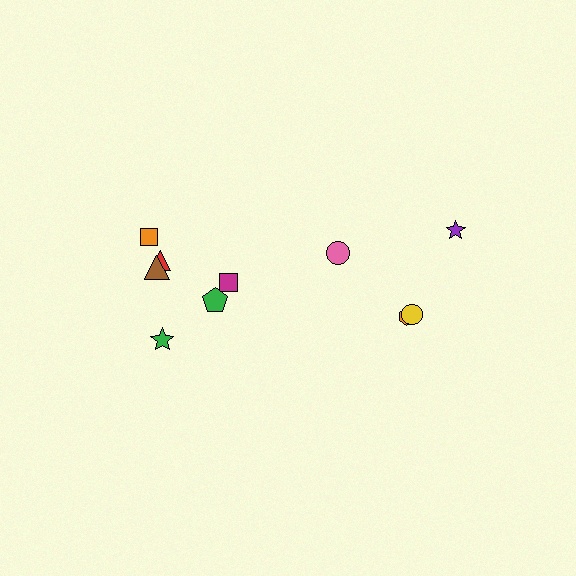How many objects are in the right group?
There are 4 objects.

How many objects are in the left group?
There are 6 objects.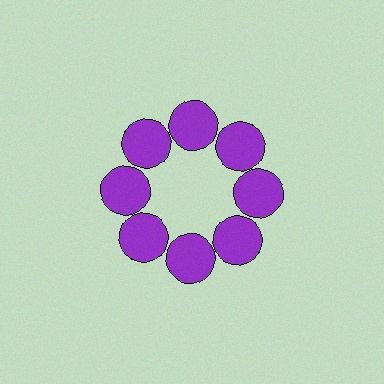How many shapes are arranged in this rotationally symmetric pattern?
There are 8 shapes, arranged in 8 groups of 1.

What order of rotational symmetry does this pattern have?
This pattern has 8-fold rotational symmetry.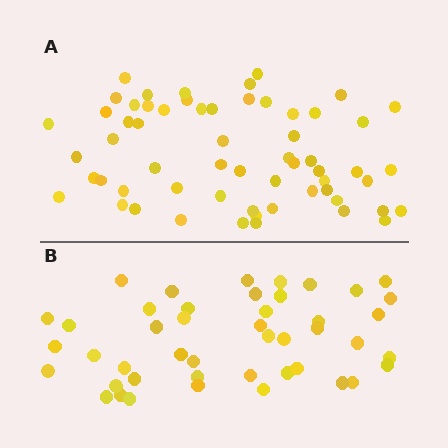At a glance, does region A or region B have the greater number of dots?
Region A (the top region) has more dots.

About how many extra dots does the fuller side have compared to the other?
Region A has approximately 15 more dots than region B.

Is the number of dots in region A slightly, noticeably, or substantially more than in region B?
Region A has noticeably more, but not dramatically so. The ratio is roughly 1.3 to 1.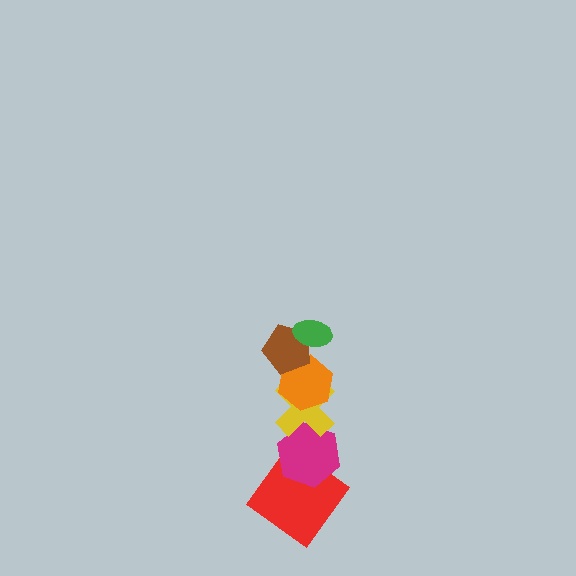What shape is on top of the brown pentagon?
The green ellipse is on top of the brown pentagon.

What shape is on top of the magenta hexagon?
The yellow cross is on top of the magenta hexagon.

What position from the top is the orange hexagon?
The orange hexagon is 3rd from the top.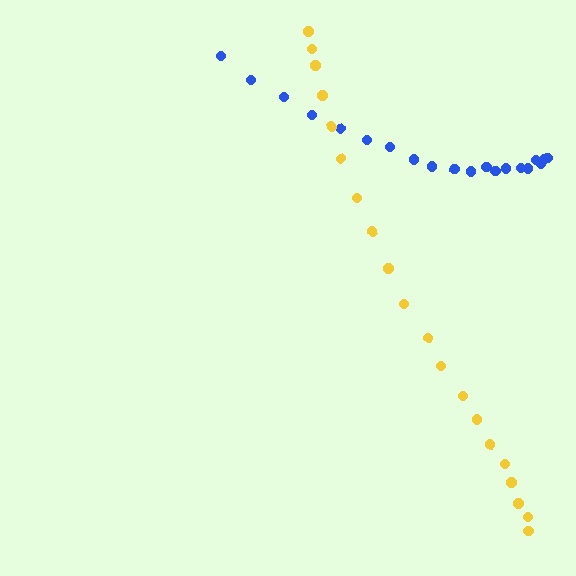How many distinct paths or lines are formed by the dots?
There are 2 distinct paths.